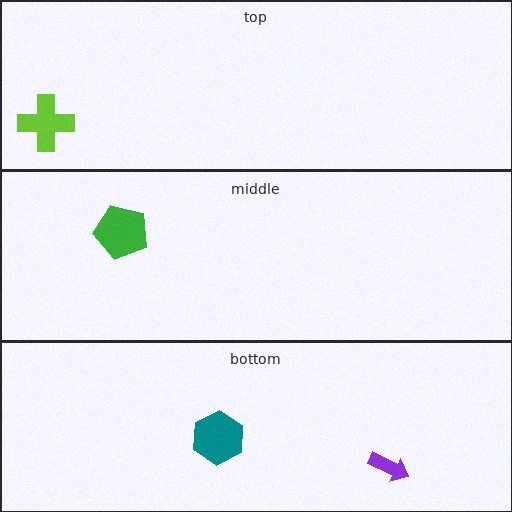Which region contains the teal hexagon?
The bottom region.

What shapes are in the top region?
The lime cross.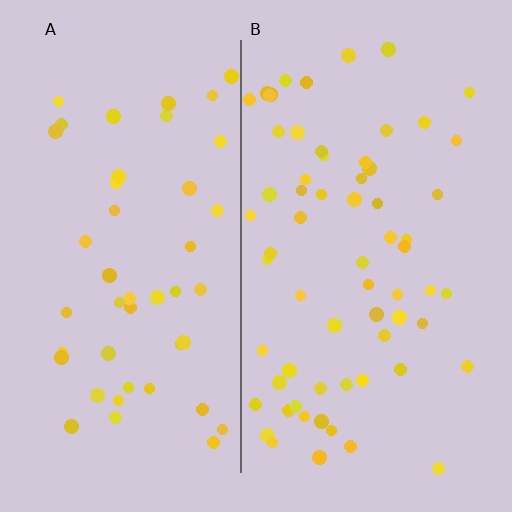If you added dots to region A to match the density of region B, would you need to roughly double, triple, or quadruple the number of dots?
Approximately double.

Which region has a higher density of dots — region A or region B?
B (the right).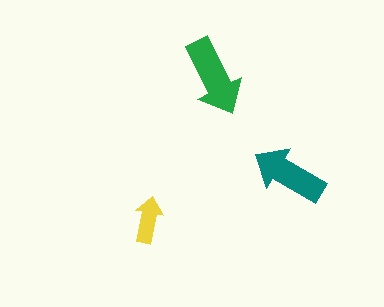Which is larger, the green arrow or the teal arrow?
The green one.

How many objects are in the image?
There are 3 objects in the image.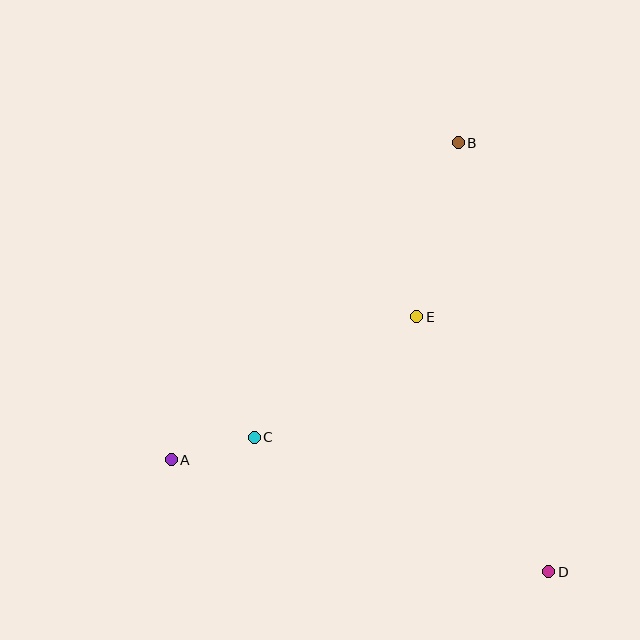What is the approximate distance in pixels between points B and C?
The distance between B and C is approximately 358 pixels.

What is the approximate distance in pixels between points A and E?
The distance between A and E is approximately 284 pixels.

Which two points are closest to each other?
Points A and C are closest to each other.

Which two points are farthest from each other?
Points B and D are farthest from each other.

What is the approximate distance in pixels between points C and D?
The distance between C and D is approximately 323 pixels.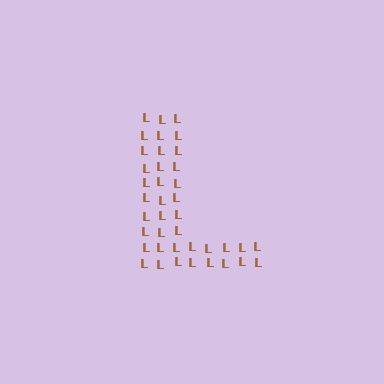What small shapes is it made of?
It is made of small letter L's.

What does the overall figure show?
The overall figure shows the letter L.